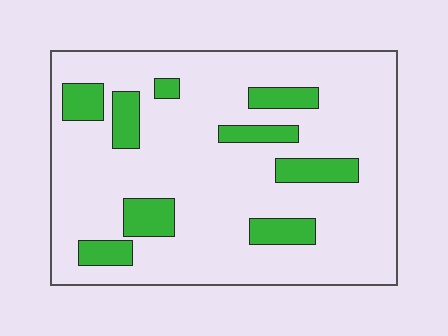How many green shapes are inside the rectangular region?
9.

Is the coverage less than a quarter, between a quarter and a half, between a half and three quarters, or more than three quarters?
Less than a quarter.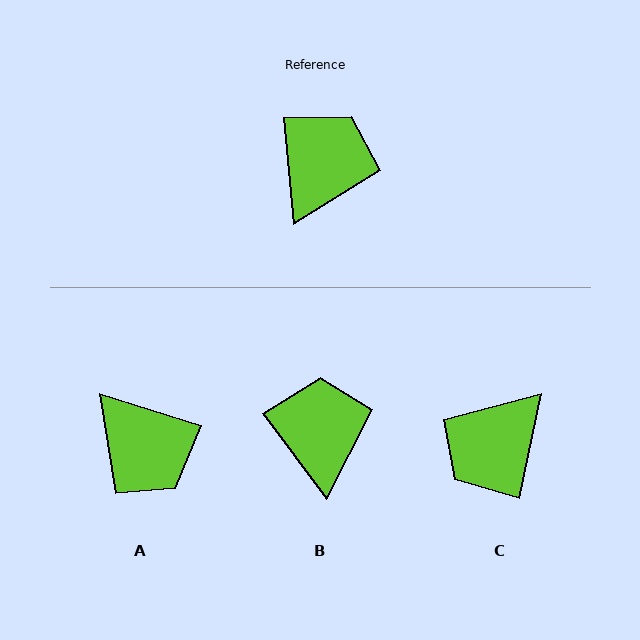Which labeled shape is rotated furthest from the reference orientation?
C, about 163 degrees away.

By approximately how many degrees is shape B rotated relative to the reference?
Approximately 31 degrees counter-clockwise.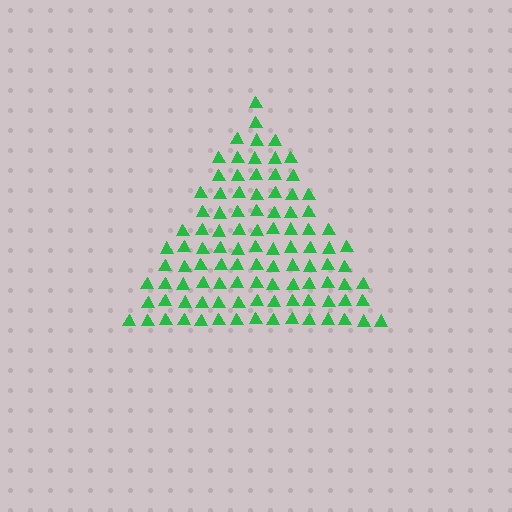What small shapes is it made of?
It is made of small triangles.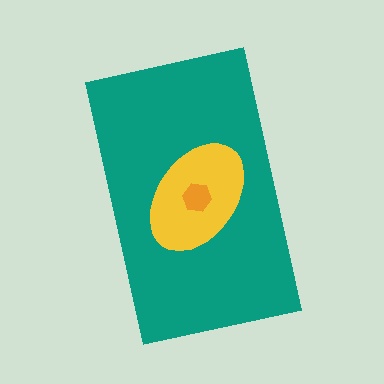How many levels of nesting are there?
3.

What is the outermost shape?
The teal rectangle.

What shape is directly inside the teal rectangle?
The yellow ellipse.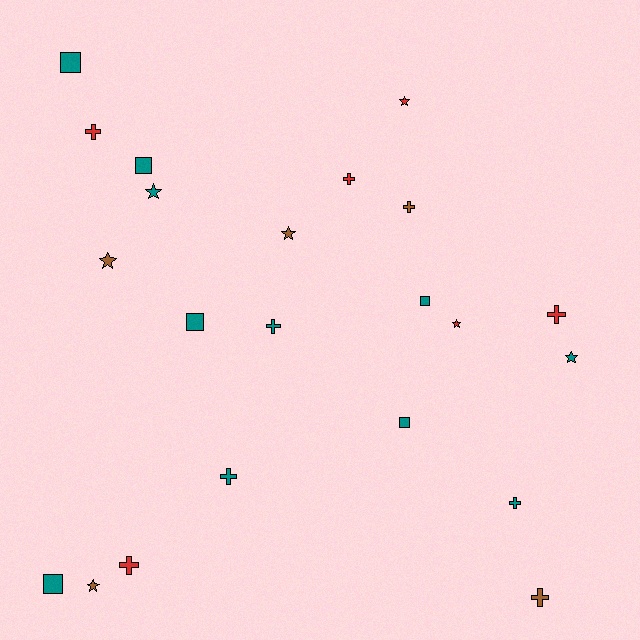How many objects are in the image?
There are 22 objects.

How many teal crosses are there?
There are 3 teal crosses.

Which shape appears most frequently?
Cross, with 9 objects.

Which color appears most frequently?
Teal, with 11 objects.